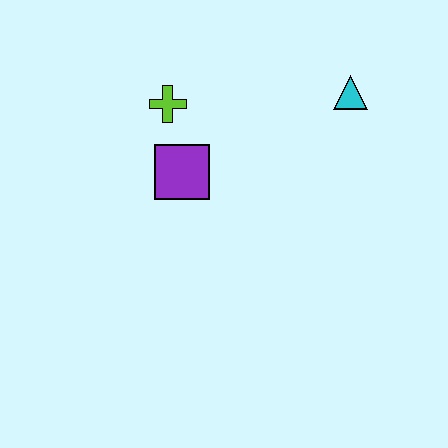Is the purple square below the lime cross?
Yes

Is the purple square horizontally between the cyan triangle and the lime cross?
Yes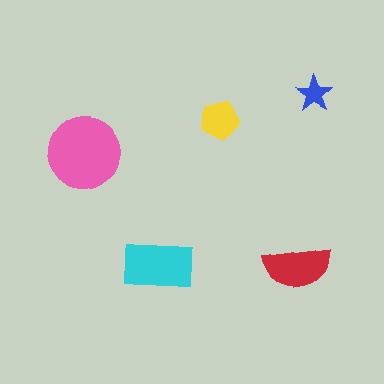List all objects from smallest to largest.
The blue star, the yellow pentagon, the red semicircle, the cyan rectangle, the pink circle.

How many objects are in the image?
There are 5 objects in the image.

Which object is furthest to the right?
The blue star is rightmost.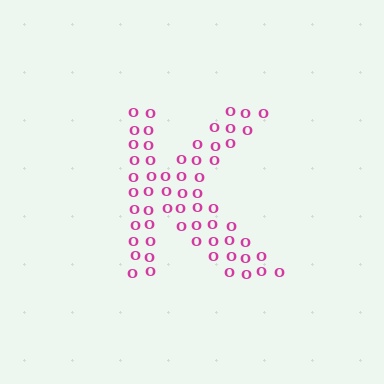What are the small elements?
The small elements are letter O's.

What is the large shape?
The large shape is the letter K.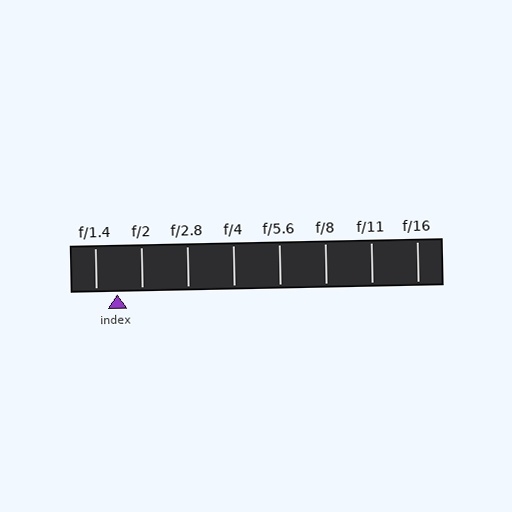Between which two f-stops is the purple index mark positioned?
The index mark is between f/1.4 and f/2.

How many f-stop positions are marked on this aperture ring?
There are 8 f-stop positions marked.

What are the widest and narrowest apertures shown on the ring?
The widest aperture shown is f/1.4 and the narrowest is f/16.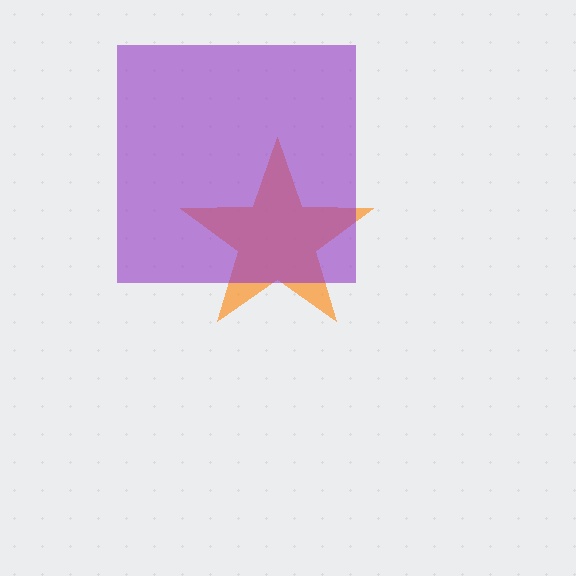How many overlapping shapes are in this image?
There are 2 overlapping shapes in the image.